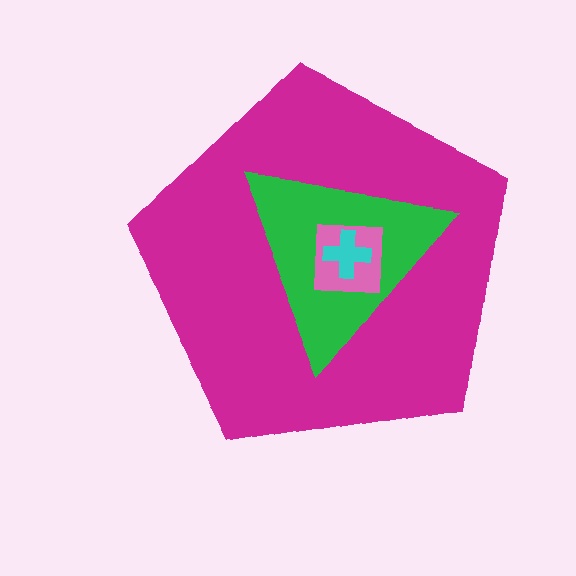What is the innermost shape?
The cyan cross.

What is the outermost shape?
The magenta pentagon.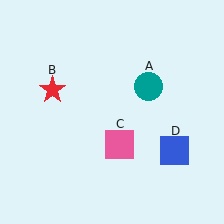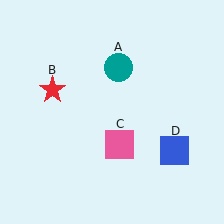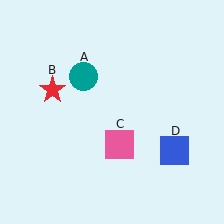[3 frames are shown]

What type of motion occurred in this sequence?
The teal circle (object A) rotated counterclockwise around the center of the scene.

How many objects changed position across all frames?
1 object changed position: teal circle (object A).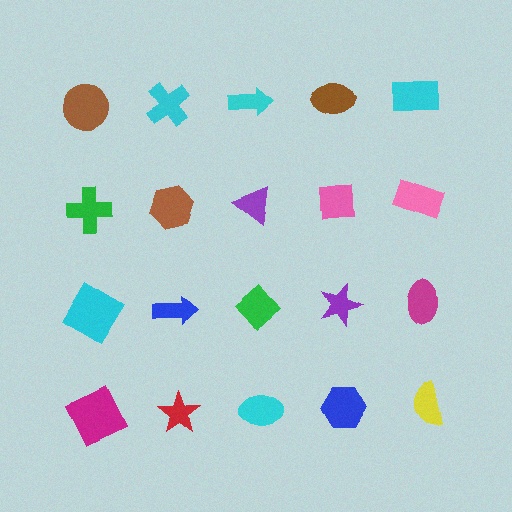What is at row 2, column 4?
A pink square.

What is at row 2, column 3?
A purple triangle.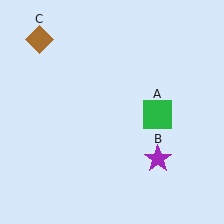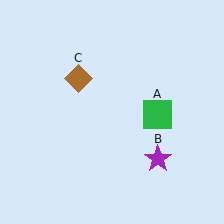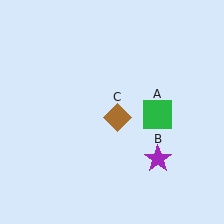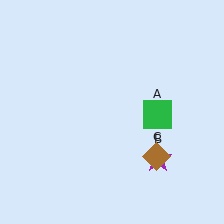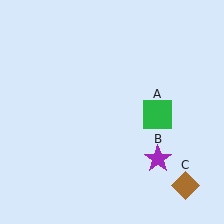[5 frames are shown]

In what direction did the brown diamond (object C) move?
The brown diamond (object C) moved down and to the right.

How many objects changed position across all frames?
1 object changed position: brown diamond (object C).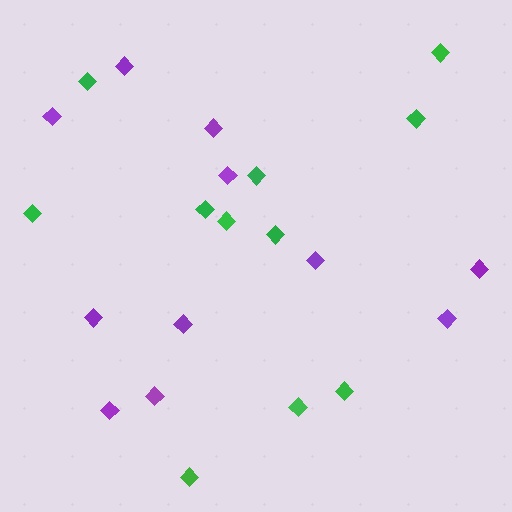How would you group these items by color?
There are 2 groups: one group of purple diamonds (11) and one group of green diamonds (11).